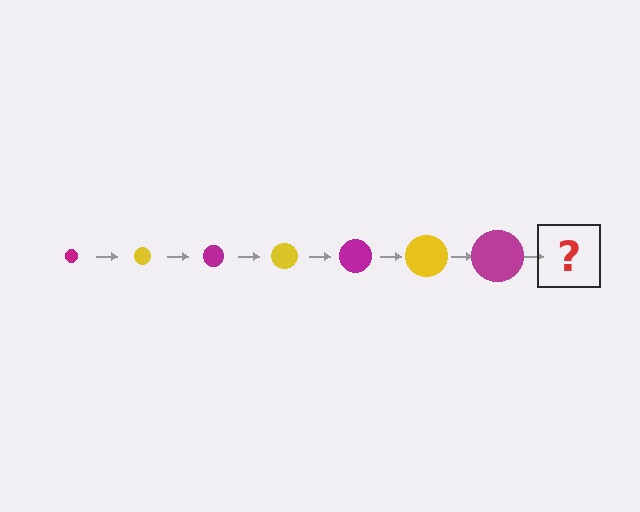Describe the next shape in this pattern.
It should be a yellow circle, larger than the previous one.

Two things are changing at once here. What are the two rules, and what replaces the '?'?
The two rules are that the circle grows larger each step and the color cycles through magenta and yellow. The '?' should be a yellow circle, larger than the previous one.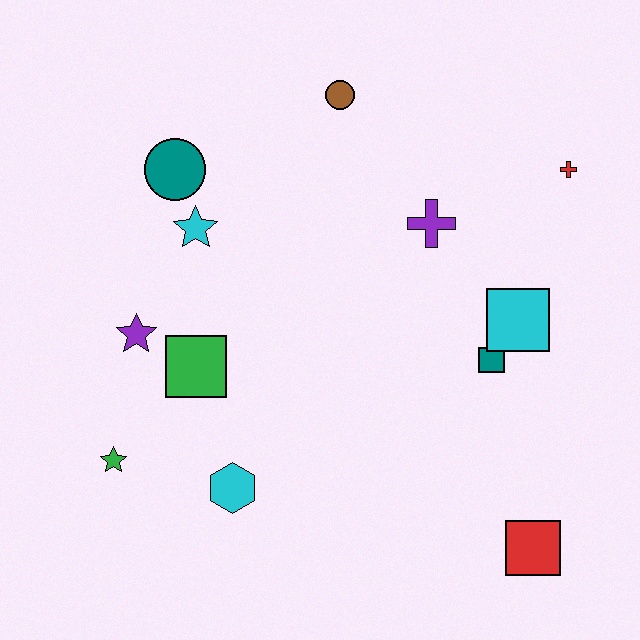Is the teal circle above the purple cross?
Yes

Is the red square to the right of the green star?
Yes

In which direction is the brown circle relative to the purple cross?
The brown circle is above the purple cross.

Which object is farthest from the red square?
The teal circle is farthest from the red square.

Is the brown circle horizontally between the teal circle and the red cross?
Yes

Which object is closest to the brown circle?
The purple cross is closest to the brown circle.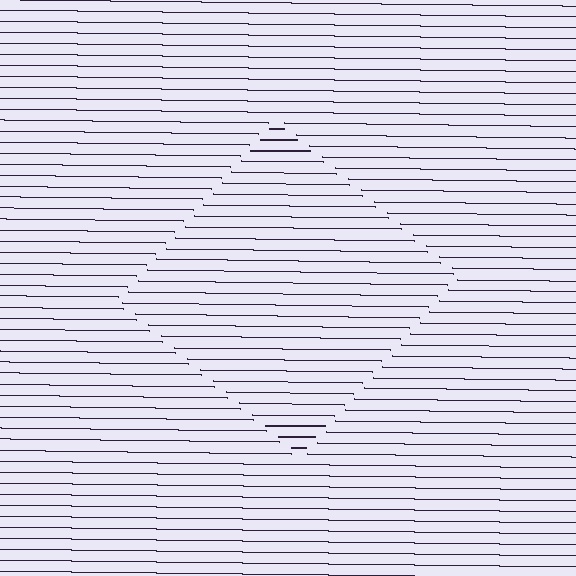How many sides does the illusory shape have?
4 sides — the line-ends trace a square.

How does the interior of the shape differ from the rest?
The interior of the shape contains the same grating, shifted by half a period — the contour is defined by the phase discontinuity where line-ends from the inner and outer gratings abut.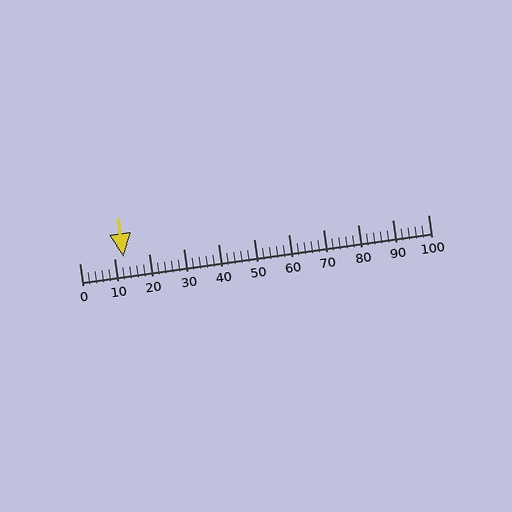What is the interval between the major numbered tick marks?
The major tick marks are spaced 10 units apart.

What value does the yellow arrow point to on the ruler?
The yellow arrow points to approximately 12.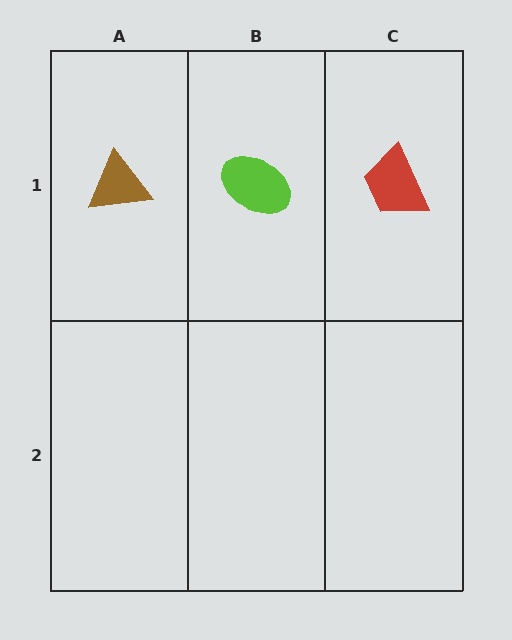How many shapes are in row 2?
0 shapes.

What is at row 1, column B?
A lime ellipse.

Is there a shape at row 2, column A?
No, that cell is empty.